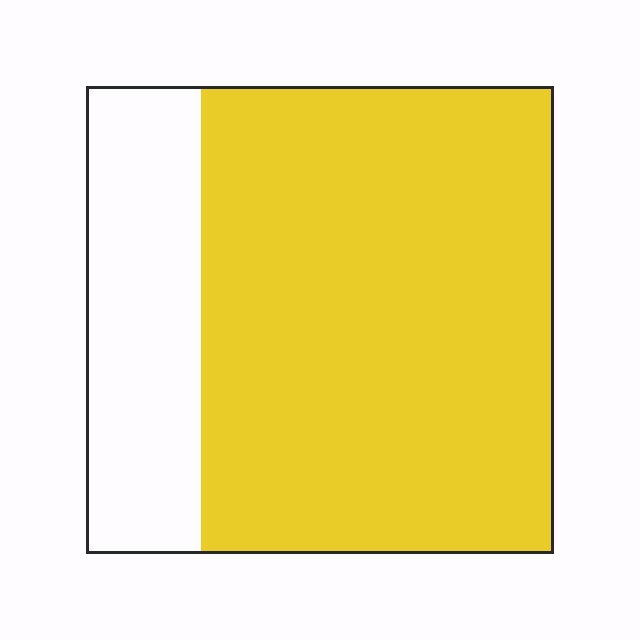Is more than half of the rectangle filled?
Yes.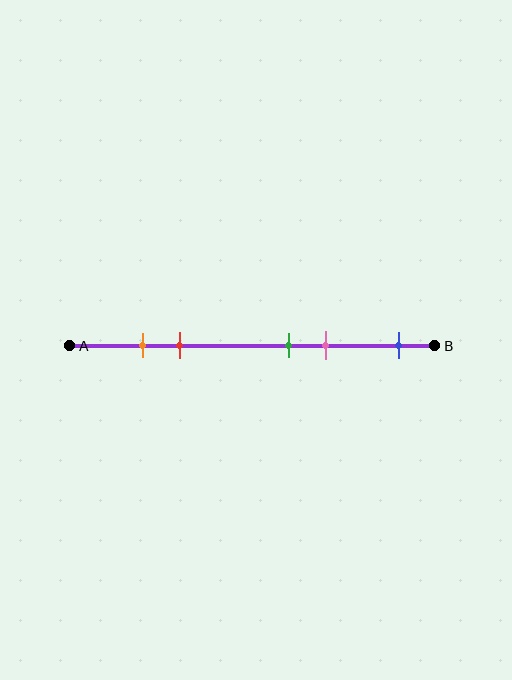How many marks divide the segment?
There are 5 marks dividing the segment.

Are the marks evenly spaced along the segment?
No, the marks are not evenly spaced.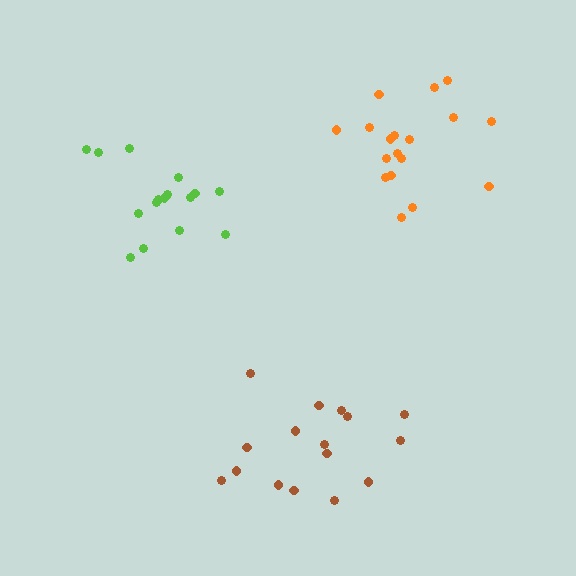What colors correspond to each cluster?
The clusters are colored: lime, brown, orange.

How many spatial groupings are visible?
There are 3 spatial groupings.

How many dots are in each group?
Group 1: 17 dots, Group 2: 16 dots, Group 3: 18 dots (51 total).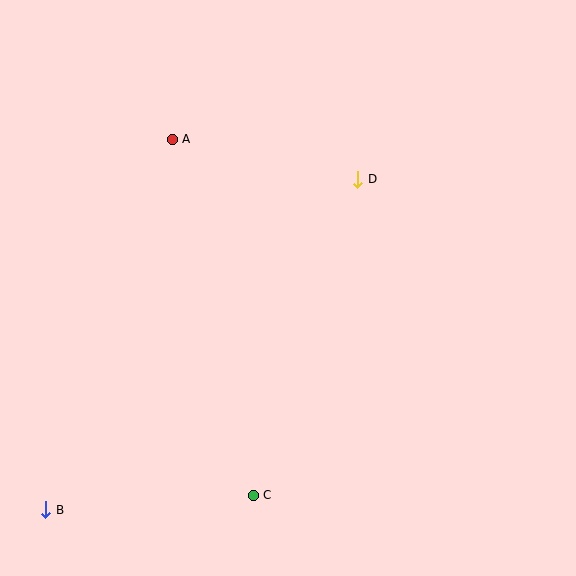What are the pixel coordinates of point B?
Point B is at (46, 510).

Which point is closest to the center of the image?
Point D at (358, 179) is closest to the center.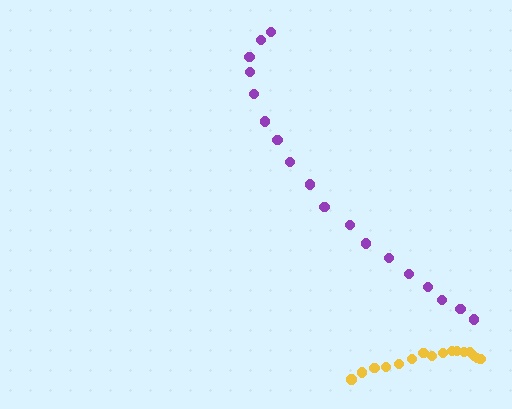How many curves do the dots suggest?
There are 2 distinct paths.